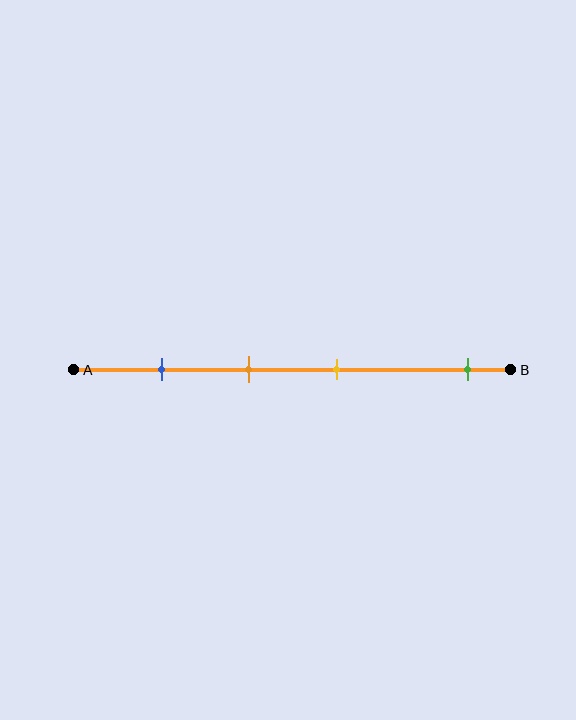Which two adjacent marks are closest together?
The orange and yellow marks are the closest adjacent pair.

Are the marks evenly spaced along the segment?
No, the marks are not evenly spaced.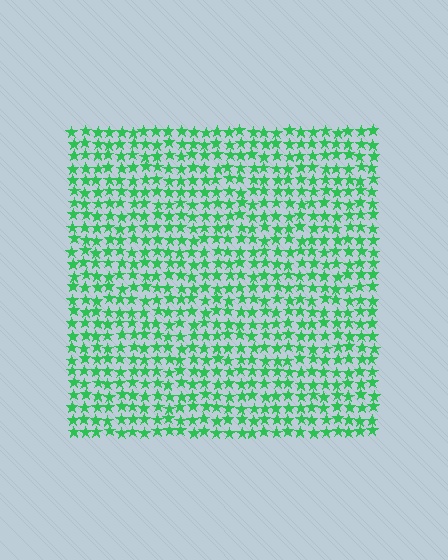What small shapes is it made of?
It is made of small stars.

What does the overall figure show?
The overall figure shows a square.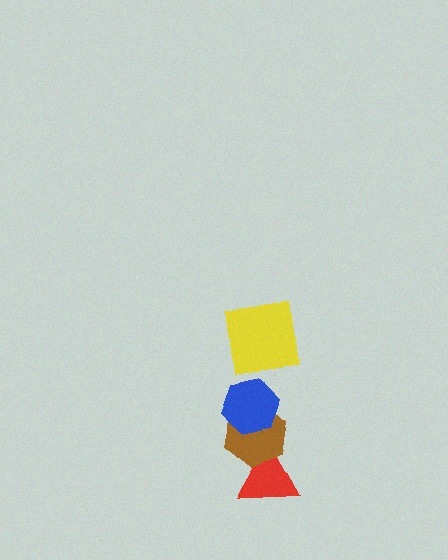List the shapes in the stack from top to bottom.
From top to bottom: the yellow square, the blue hexagon, the brown hexagon, the red triangle.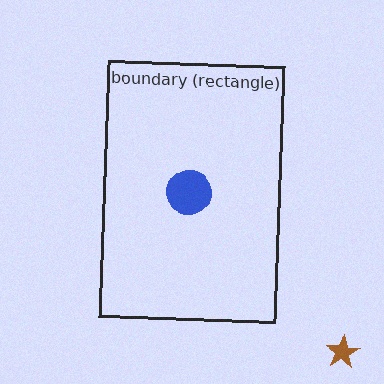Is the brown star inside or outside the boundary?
Outside.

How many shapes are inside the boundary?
1 inside, 1 outside.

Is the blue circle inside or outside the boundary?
Inside.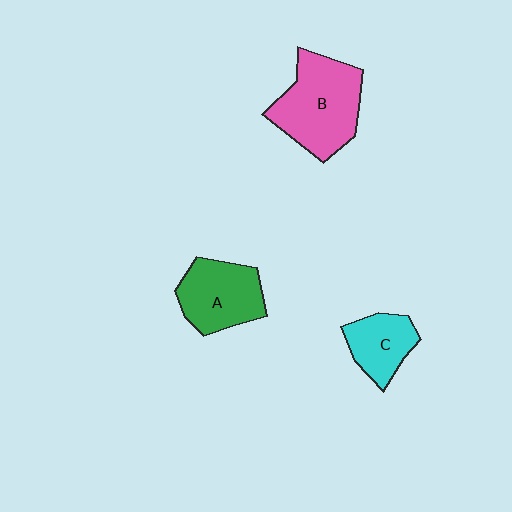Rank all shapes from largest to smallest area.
From largest to smallest: B (pink), A (green), C (cyan).